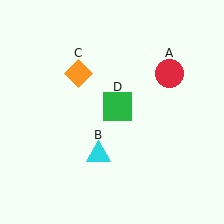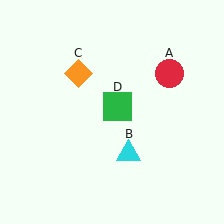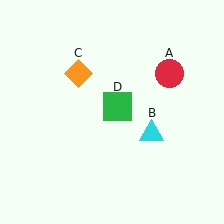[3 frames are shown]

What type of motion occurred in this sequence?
The cyan triangle (object B) rotated counterclockwise around the center of the scene.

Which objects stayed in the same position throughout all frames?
Red circle (object A) and orange diamond (object C) and green square (object D) remained stationary.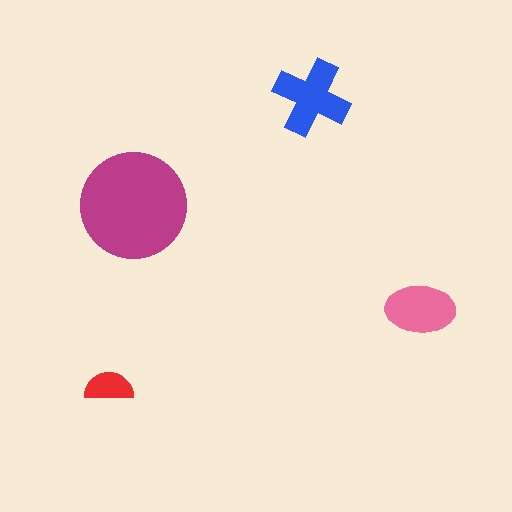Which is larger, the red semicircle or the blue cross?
The blue cross.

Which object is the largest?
The magenta circle.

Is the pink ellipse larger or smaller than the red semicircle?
Larger.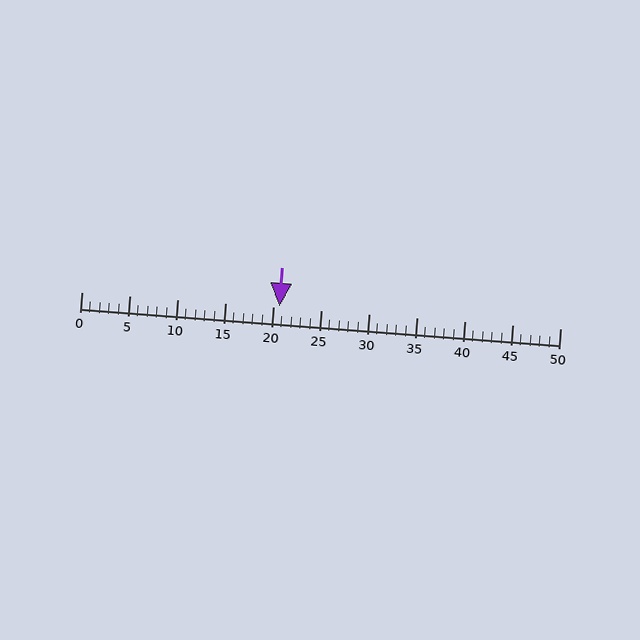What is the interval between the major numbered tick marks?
The major tick marks are spaced 5 units apart.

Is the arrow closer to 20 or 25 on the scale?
The arrow is closer to 20.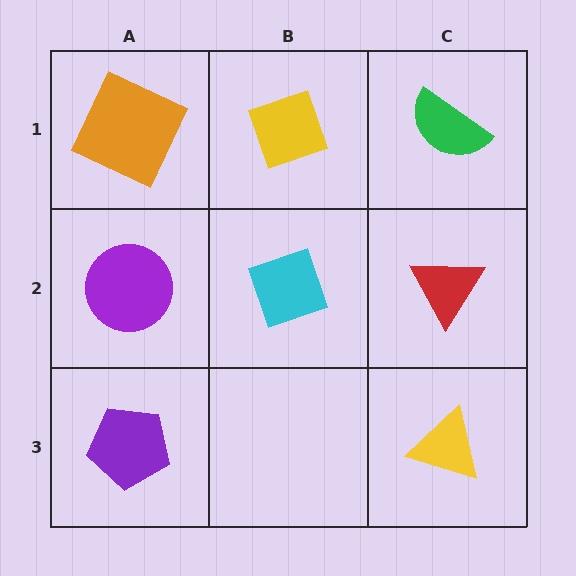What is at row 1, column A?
An orange square.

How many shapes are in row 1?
3 shapes.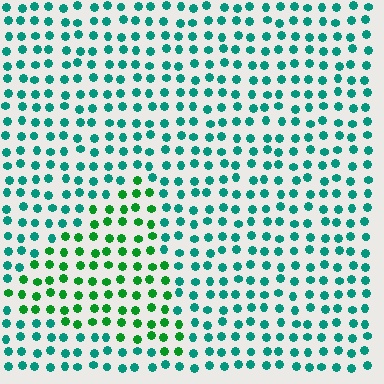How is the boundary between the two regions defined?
The boundary is defined purely by a slight shift in hue (about 39 degrees). Spacing, size, and orientation are identical on both sides.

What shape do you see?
I see a triangle.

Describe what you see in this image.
The image is filled with small teal elements in a uniform arrangement. A triangle-shaped region is visible where the elements are tinted to a slightly different hue, forming a subtle color boundary.